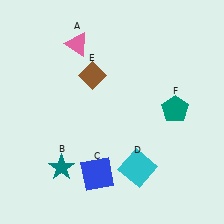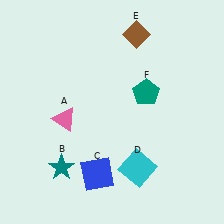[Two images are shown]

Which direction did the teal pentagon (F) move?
The teal pentagon (F) moved left.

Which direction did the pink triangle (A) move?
The pink triangle (A) moved down.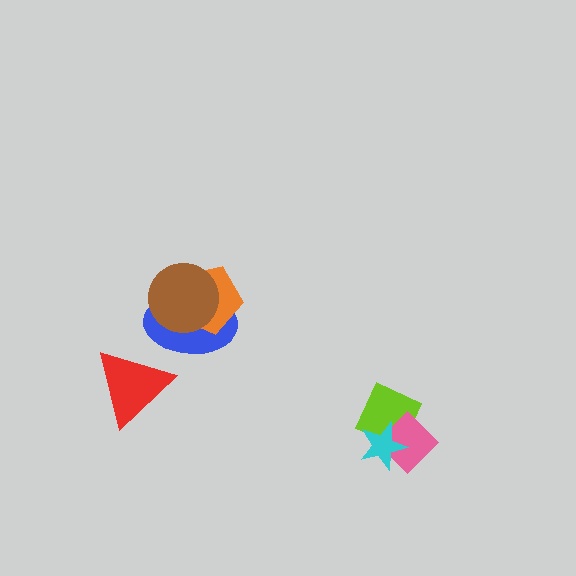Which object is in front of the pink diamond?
The cyan star is in front of the pink diamond.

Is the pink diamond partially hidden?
Yes, it is partially covered by another shape.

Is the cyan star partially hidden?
No, no other shape covers it.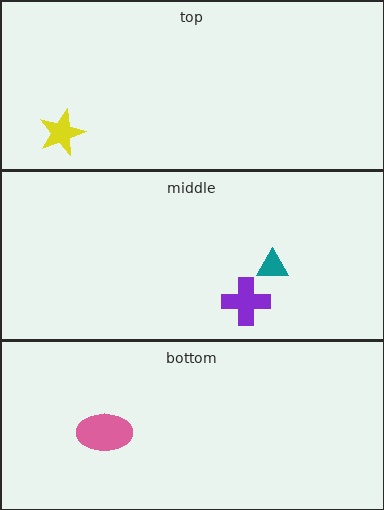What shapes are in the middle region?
The purple cross, the teal triangle.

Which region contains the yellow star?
The top region.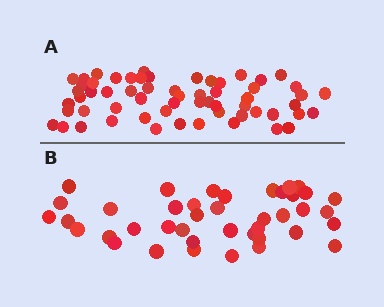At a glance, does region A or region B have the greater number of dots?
Region A (the top region) has more dots.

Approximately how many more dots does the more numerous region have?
Region A has approximately 20 more dots than region B.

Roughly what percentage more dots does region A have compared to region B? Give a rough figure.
About 45% more.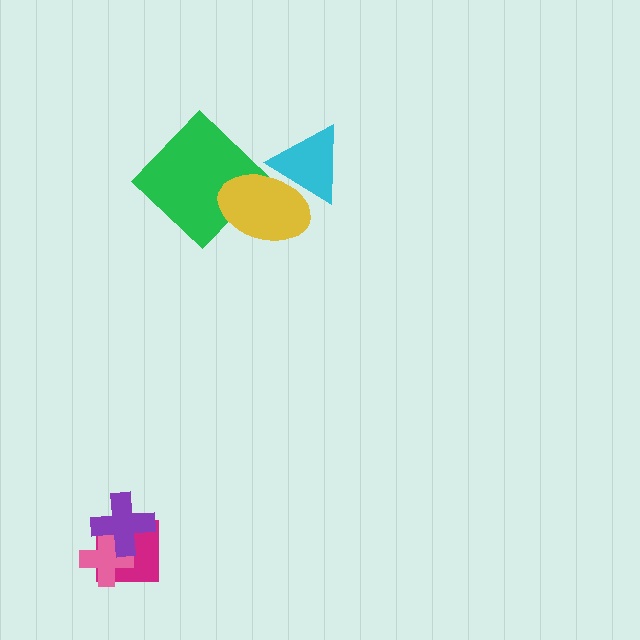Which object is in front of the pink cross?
The purple cross is in front of the pink cross.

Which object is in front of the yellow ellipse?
The cyan triangle is in front of the yellow ellipse.